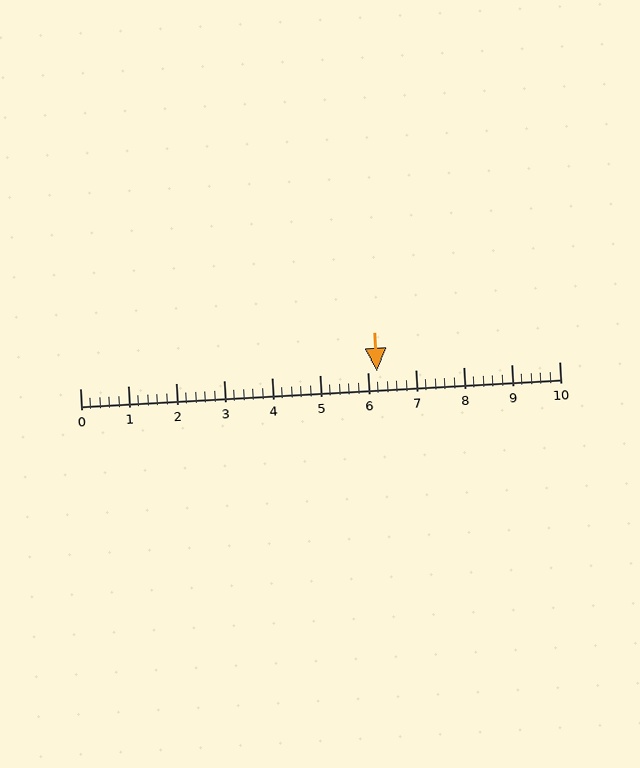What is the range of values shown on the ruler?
The ruler shows values from 0 to 10.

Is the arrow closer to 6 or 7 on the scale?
The arrow is closer to 6.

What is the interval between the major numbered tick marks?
The major tick marks are spaced 1 units apart.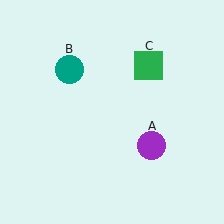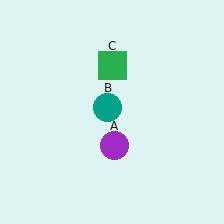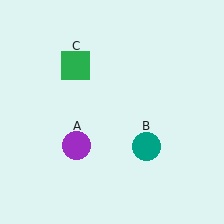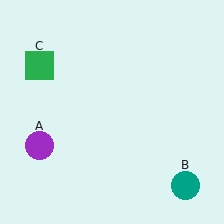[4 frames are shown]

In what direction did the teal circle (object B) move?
The teal circle (object B) moved down and to the right.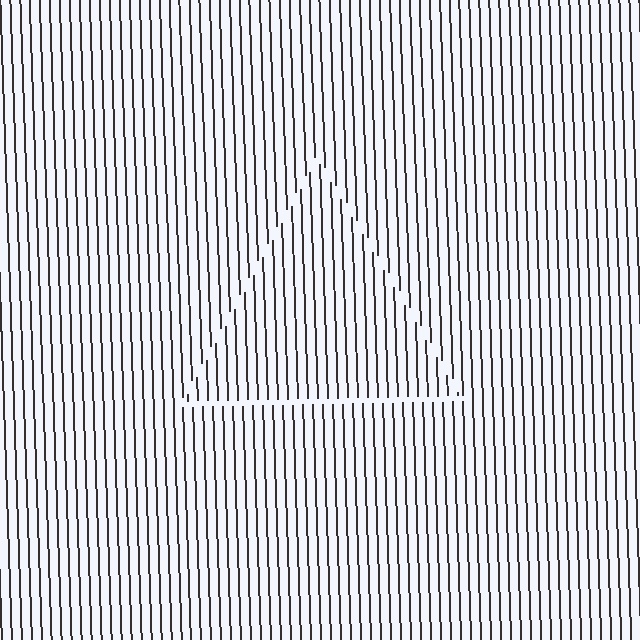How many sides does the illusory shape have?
3 sides — the line-ends trace a triangle.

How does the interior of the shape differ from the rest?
The interior of the shape contains the same grating, shifted by half a period — the contour is defined by the phase discontinuity where line-ends from the inner and outer gratings abut.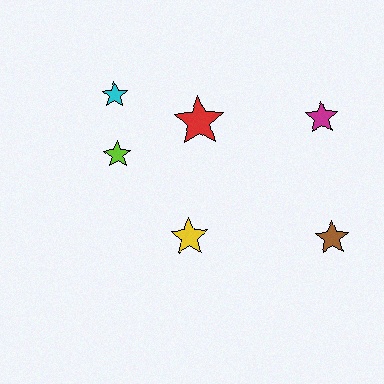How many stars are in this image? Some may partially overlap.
There are 6 stars.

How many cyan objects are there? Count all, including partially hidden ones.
There is 1 cyan object.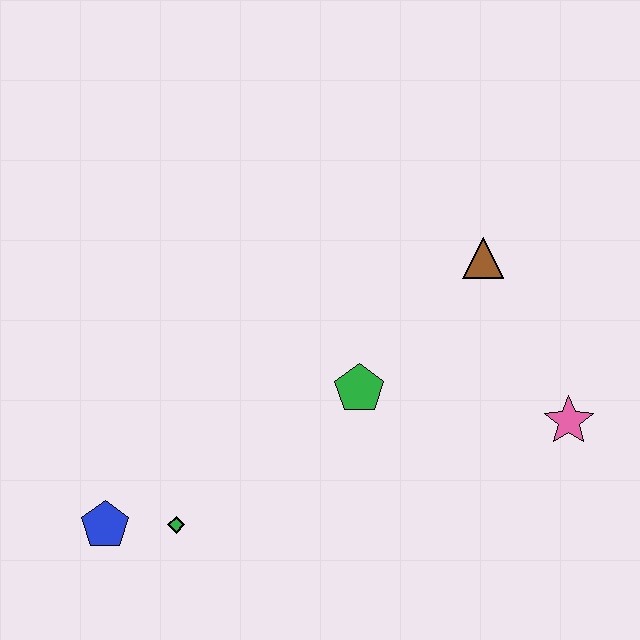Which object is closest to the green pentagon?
The brown triangle is closest to the green pentagon.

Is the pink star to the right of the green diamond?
Yes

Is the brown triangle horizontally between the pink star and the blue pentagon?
Yes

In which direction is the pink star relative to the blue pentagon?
The pink star is to the right of the blue pentagon.